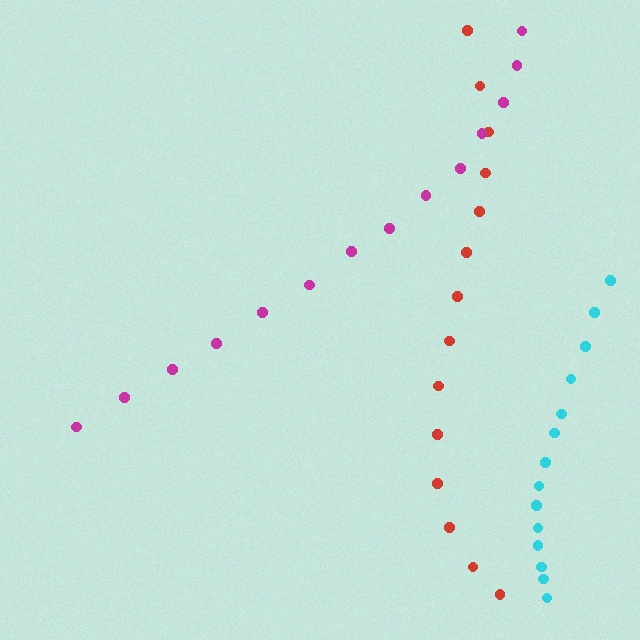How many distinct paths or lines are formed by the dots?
There are 3 distinct paths.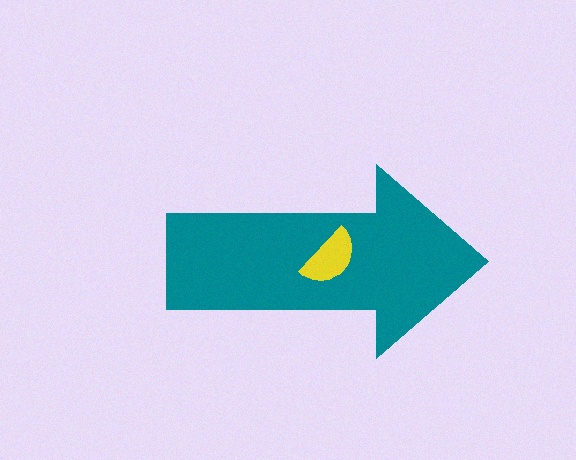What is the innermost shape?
The yellow semicircle.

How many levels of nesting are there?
2.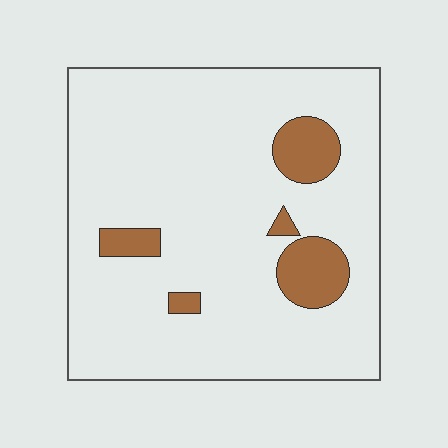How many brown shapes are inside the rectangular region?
5.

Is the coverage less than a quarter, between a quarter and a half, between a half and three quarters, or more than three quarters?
Less than a quarter.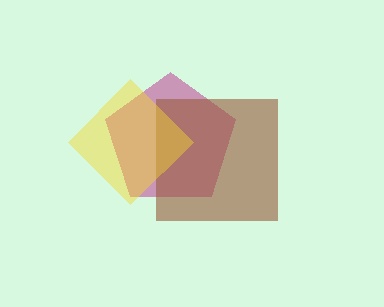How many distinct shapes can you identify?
There are 3 distinct shapes: a magenta pentagon, a brown square, a yellow diamond.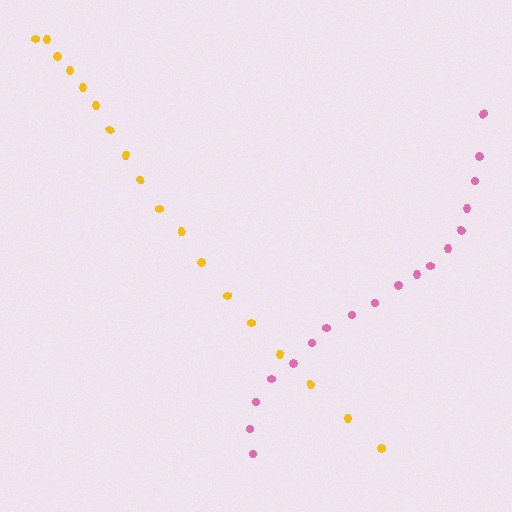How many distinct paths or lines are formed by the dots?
There are 2 distinct paths.